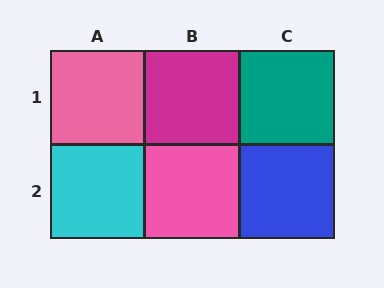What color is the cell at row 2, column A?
Cyan.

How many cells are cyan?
1 cell is cyan.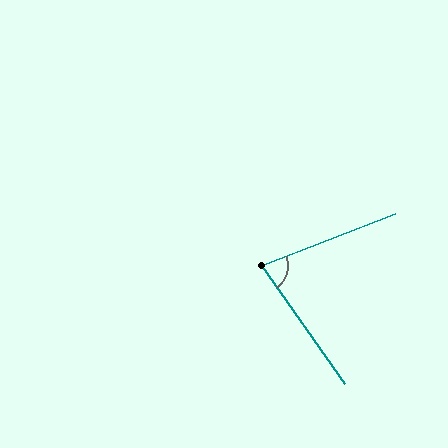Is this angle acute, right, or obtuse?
It is acute.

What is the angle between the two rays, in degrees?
Approximately 76 degrees.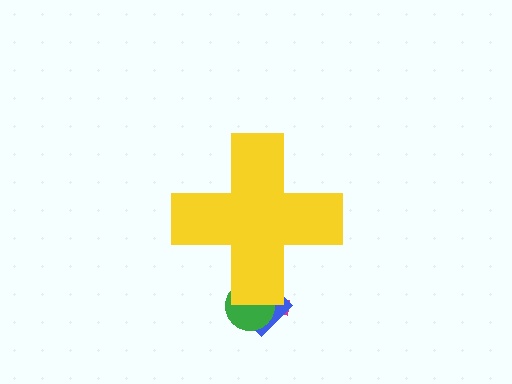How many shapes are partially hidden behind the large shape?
3 shapes are partially hidden.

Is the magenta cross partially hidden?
Yes, the magenta cross is partially hidden behind the yellow cross.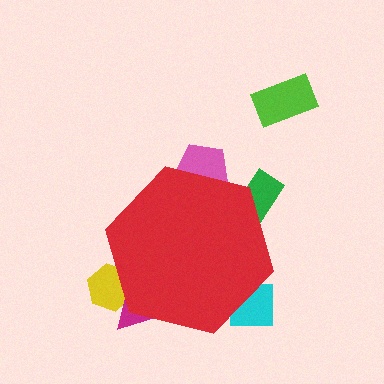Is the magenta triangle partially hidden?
Yes, the magenta triangle is partially hidden behind the red hexagon.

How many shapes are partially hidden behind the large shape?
5 shapes are partially hidden.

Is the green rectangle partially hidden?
Yes, the green rectangle is partially hidden behind the red hexagon.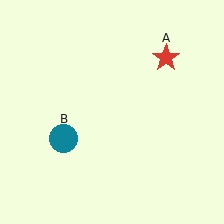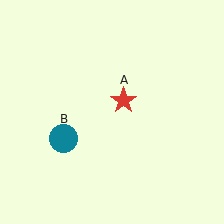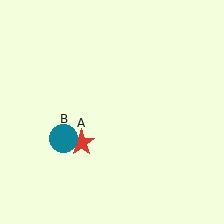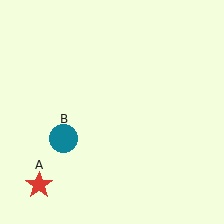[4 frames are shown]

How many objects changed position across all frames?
1 object changed position: red star (object A).